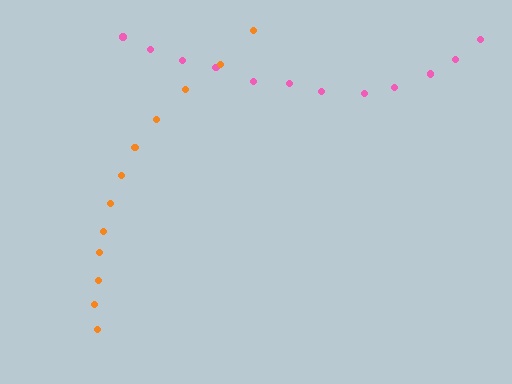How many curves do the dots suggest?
There are 2 distinct paths.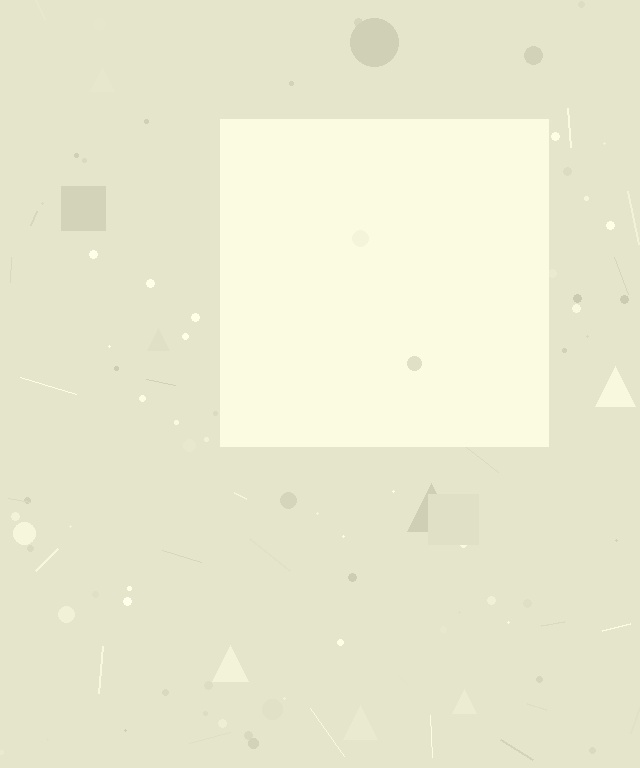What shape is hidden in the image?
A square is hidden in the image.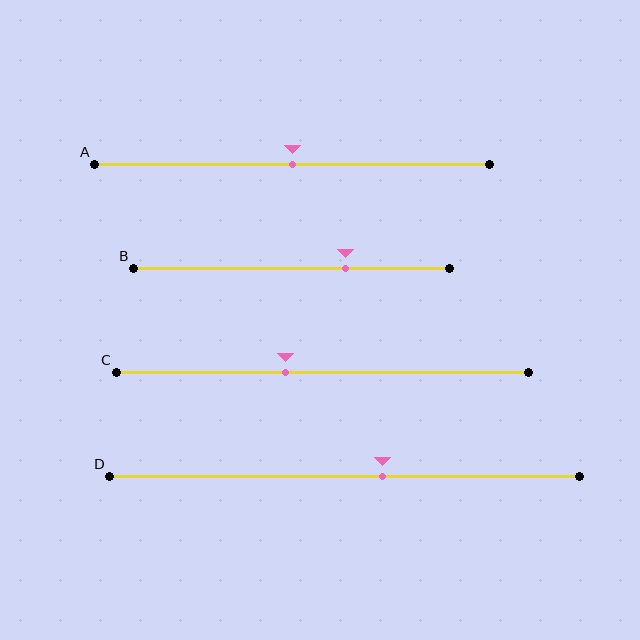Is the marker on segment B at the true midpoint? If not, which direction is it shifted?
No, the marker on segment B is shifted to the right by about 17% of the segment length.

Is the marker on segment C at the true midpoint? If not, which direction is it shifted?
No, the marker on segment C is shifted to the left by about 9% of the segment length.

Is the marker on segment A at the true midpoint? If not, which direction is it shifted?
Yes, the marker on segment A is at the true midpoint.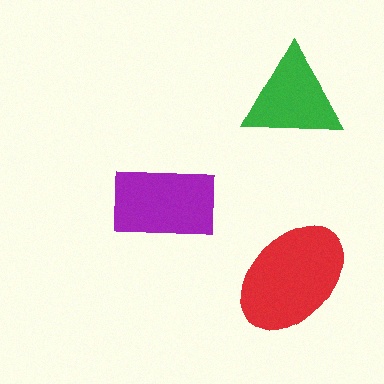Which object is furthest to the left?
The purple rectangle is leftmost.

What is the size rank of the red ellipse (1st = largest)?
1st.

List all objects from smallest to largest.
The green triangle, the purple rectangle, the red ellipse.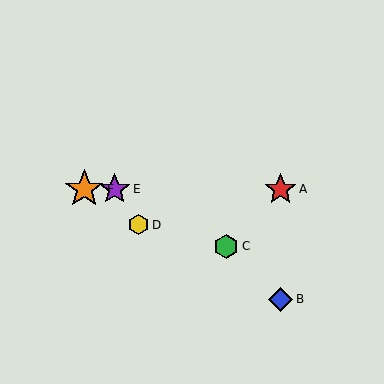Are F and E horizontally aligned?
Yes, both are at y≈189.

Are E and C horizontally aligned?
No, E is at y≈189 and C is at y≈246.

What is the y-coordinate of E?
Object E is at y≈189.